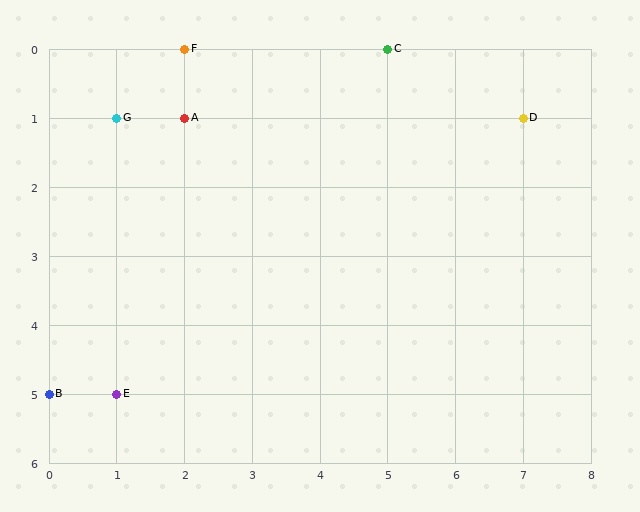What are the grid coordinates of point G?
Point G is at grid coordinates (1, 1).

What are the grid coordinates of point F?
Point F is at grid coordinates (2, 0).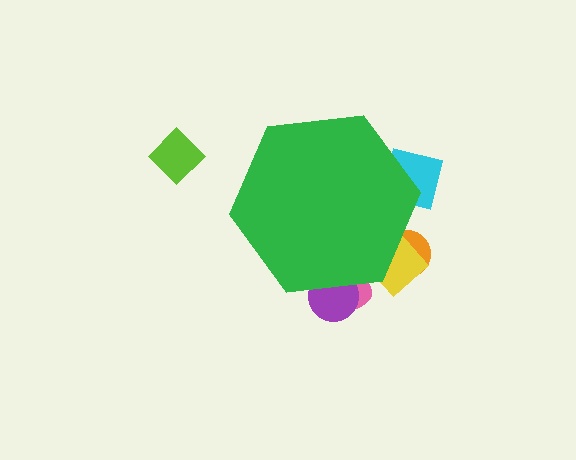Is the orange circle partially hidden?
Yes, the orange circle is partially hidden behind the green hexagon.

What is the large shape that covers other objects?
A green hexagon.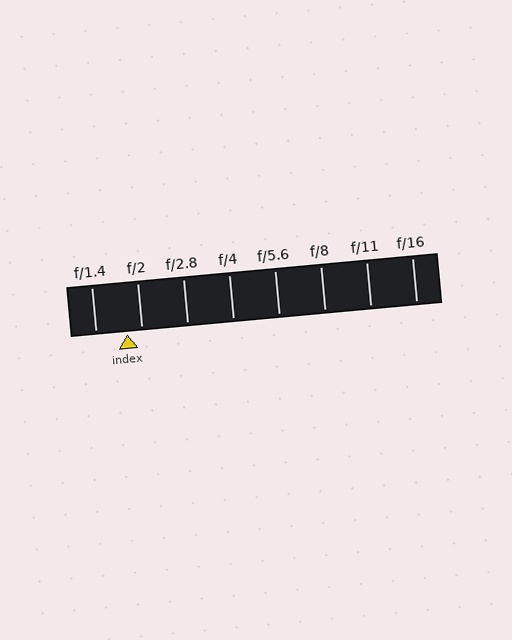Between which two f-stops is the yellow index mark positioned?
The index mark is between f/1.4 and f/2.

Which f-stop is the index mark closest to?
The index mark is closest to f/2.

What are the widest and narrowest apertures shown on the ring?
The widest aperture shown is f/1.4 and the narrowest is f/16.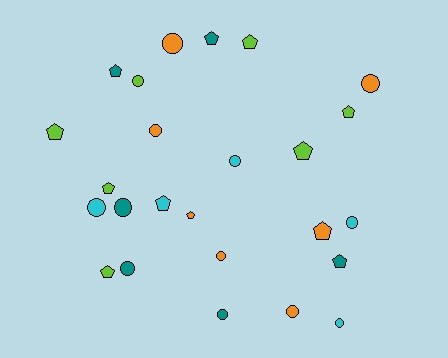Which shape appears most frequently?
Circle, with 13 objects.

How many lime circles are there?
There is 1 lime circle.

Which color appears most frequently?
Orange, with 7 objects.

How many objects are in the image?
There are 25 objects.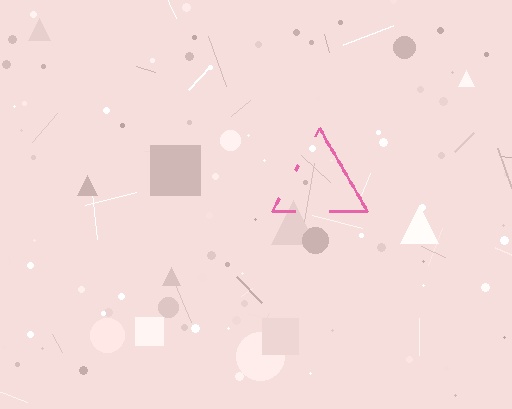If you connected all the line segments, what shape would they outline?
They would outline a triangle.